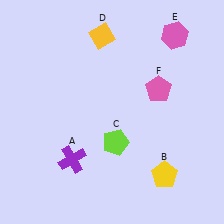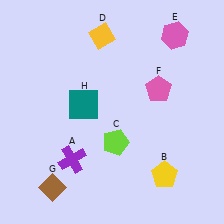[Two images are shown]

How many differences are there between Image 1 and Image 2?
There are 2 differences between the two images.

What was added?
A brown diamond (G), a teal square (H) were added in Image 2.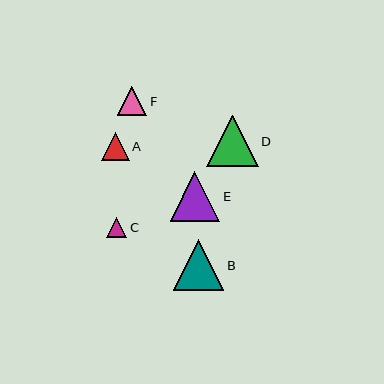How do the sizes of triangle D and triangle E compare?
Triangle D and triangle E are approximately the same size.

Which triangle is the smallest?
Triangle C is the smallest with a size of approximately 20 pixels.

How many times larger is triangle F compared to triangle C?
Triangle F is approximately 1.5 times the size of triangle C.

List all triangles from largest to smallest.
From largest to smallest: D, B, E, F, A, C.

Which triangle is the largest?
Triangle D is the largest with a size of approximately 52 pixels.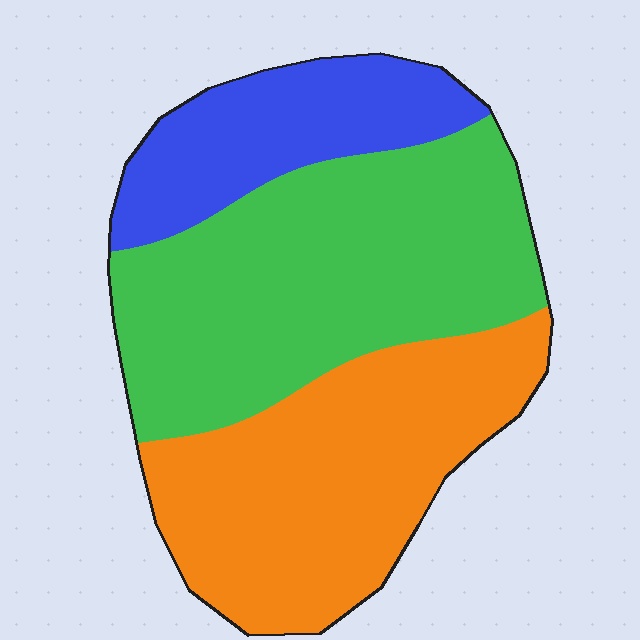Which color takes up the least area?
Blue, at roughly 20%.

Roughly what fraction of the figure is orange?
Orange covers about 35% of the figure.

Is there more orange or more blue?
Orange.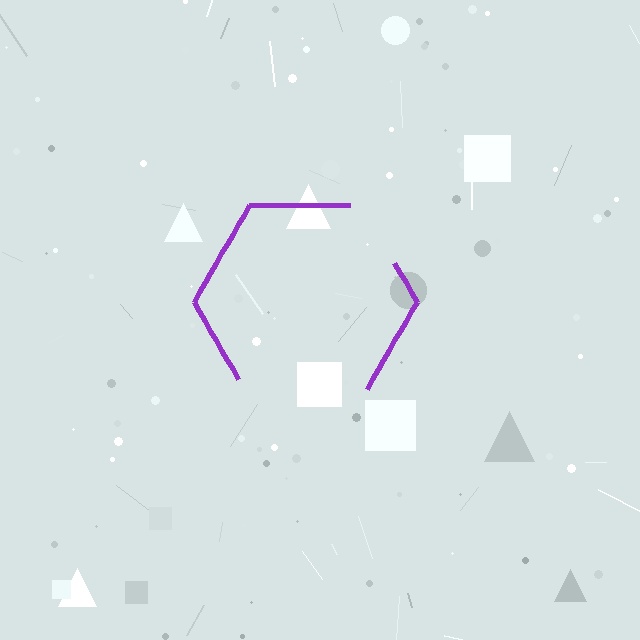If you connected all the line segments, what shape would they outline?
They would outline a hexagon.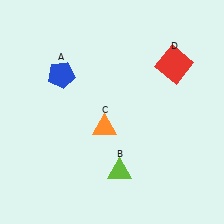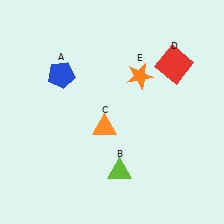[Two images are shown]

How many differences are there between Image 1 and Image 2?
There is 1 difference between the two images.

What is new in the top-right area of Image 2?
An orange star (E) was added in the top-right area of Image 2.